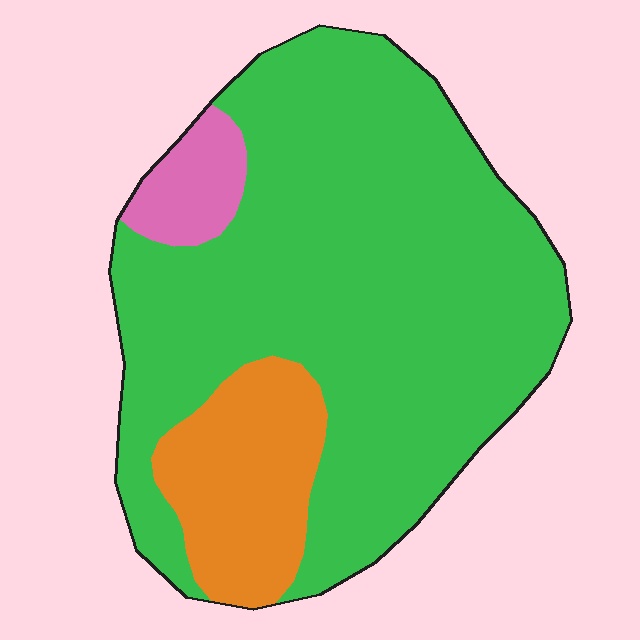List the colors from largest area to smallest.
From largest to smallest: green, orange, pink.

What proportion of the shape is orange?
Orange takes up about one sixth (1/6) of the shape.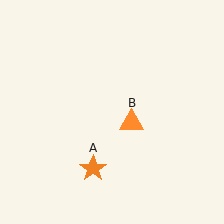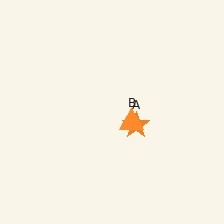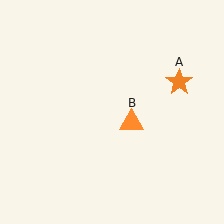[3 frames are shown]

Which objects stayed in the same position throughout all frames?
Orange triangle (object B) remained stationary.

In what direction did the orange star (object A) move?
The orange star (object A) moved up and to the right.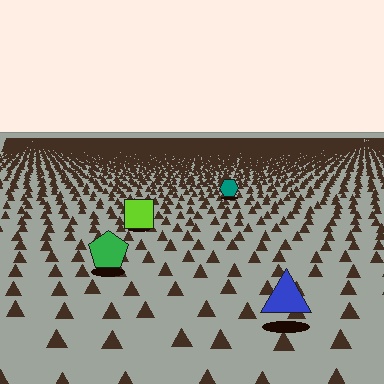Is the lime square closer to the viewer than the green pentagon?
No. The green pentagon is closer — you can tell from the texture gradient: the ground texture is coarser near it.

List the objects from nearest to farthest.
From nearest to farthest: the blue triangle, the green pentagon, the lime square, the teal hexagon.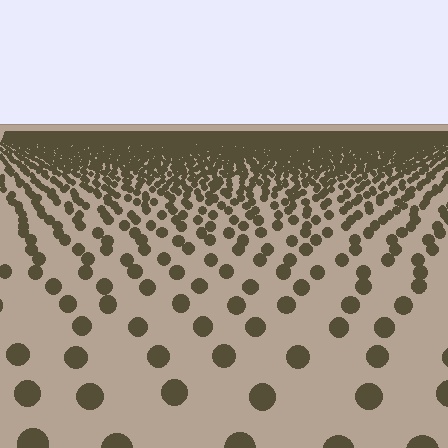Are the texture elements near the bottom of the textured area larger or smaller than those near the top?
Larger. Near the bottom, elements are closer to the viewer and appear at a bigger on-screen size.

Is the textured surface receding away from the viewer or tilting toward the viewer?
The surface is receding away from the viewer. Texture elements get smaller and denser toward the top.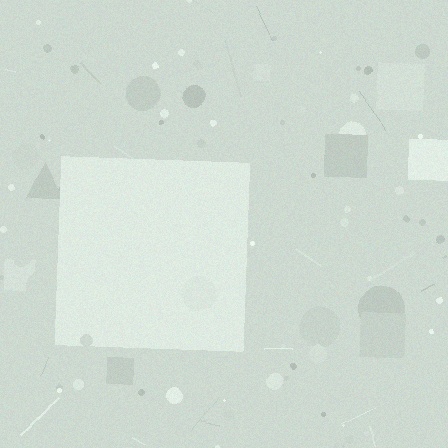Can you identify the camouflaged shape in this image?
The camouflaged shape is a square.